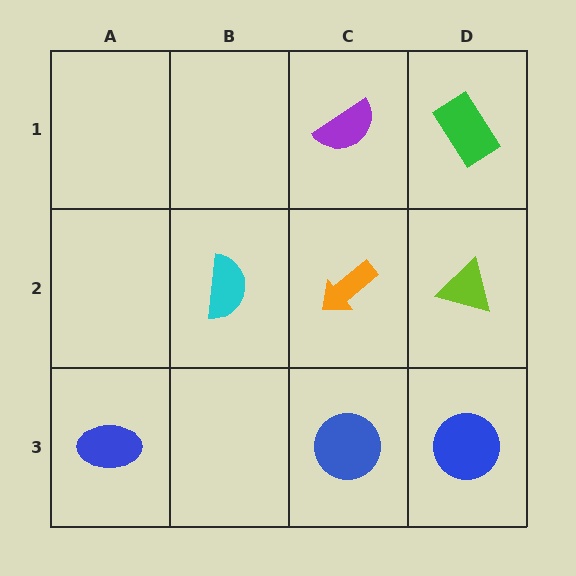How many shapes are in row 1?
2 shapes.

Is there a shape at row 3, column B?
No, that cell is empty.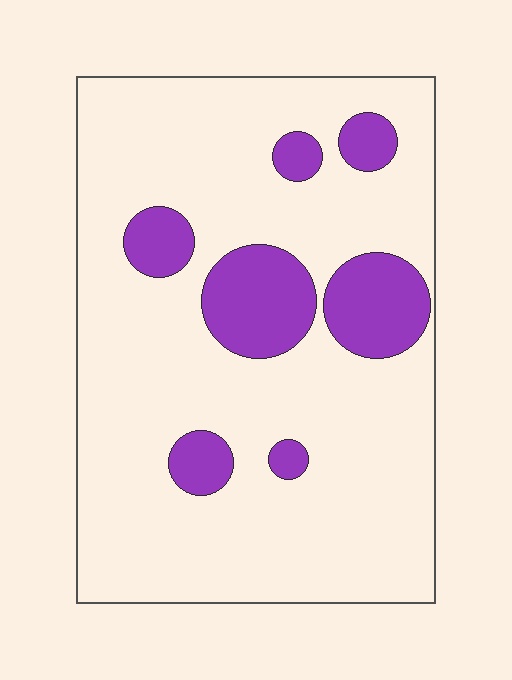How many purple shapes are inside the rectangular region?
7.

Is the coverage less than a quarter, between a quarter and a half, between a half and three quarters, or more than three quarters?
Less than a quarter.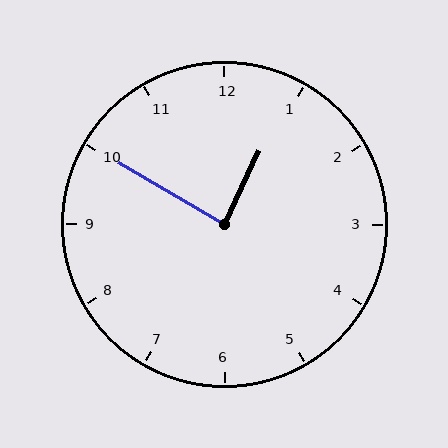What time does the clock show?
12:50.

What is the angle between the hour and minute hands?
Approximately 85 degrees.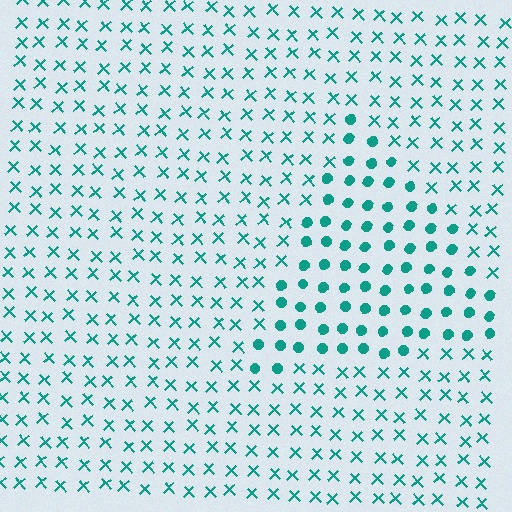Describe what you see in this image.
The image is filled with small teal elements arranged in a uniform grid. A triangle-shaped region contains circles, while the surrounding area contains X marks. The boundary is defined purely by the change in element shape.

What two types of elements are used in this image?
The image uses circles inside the triangle region and X marks outside it.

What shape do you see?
I see a triangle.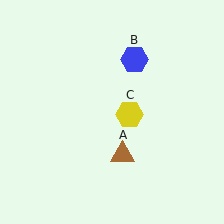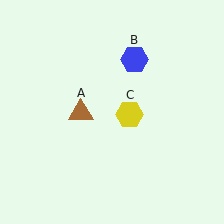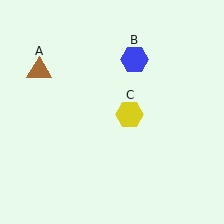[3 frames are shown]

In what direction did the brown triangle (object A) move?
The brown triangle (object A) moved up and to the left.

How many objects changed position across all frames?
1 object changed position: brown triangle (object A).